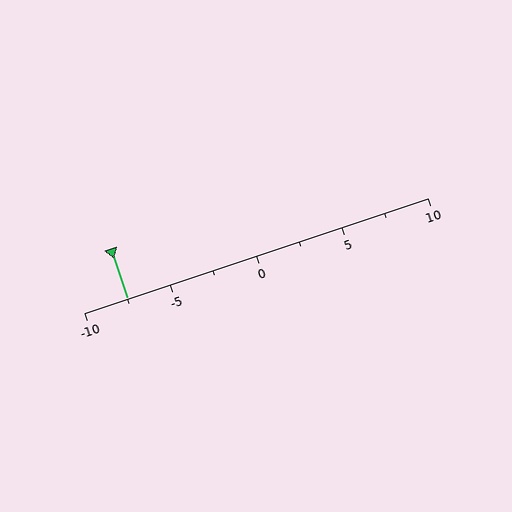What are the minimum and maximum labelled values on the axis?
The axis runs from -10 to 10.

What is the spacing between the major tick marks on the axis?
The major ticks are spaced 5 apart.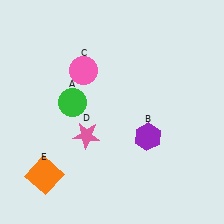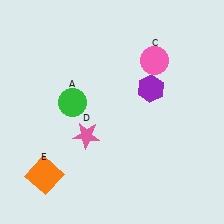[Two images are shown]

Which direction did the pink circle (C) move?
The pink circle (C) moved right.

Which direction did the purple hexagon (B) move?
The purple hexagon (B) moved up.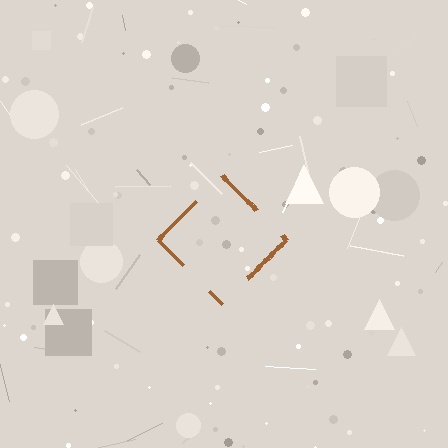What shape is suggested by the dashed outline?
The dashed outline suggests a diamond.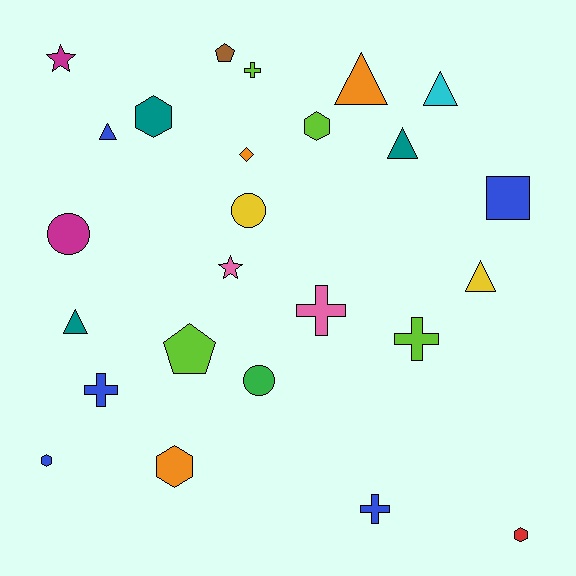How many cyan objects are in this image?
There is 1 cyan object.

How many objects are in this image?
There are 25 objects.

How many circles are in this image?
There are 3 circles.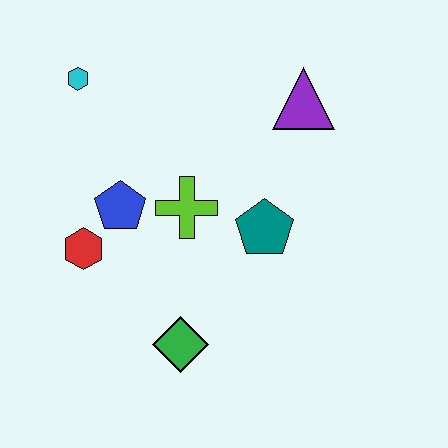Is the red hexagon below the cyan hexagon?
Yes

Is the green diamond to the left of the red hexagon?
No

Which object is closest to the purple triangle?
The teal pentagon is closest to the purple triangle.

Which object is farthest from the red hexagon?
The purple triangle is farthest from the red hexagon.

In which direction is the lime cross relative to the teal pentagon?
The lime cross is to the left of the teal pentagon.